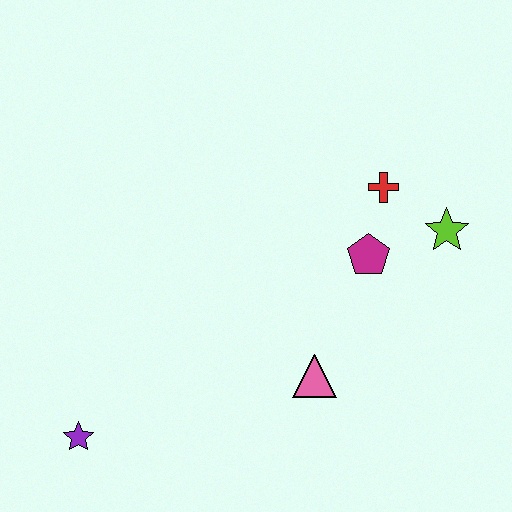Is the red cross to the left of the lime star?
Yes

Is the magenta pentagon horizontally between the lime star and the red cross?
No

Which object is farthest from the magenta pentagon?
The purple star is farthest from the magenta pentagon.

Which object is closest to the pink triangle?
The magenta pentagon is closest to the pink triangle.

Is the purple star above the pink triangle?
No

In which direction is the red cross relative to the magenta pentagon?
The red cross is above the magenta pentagon.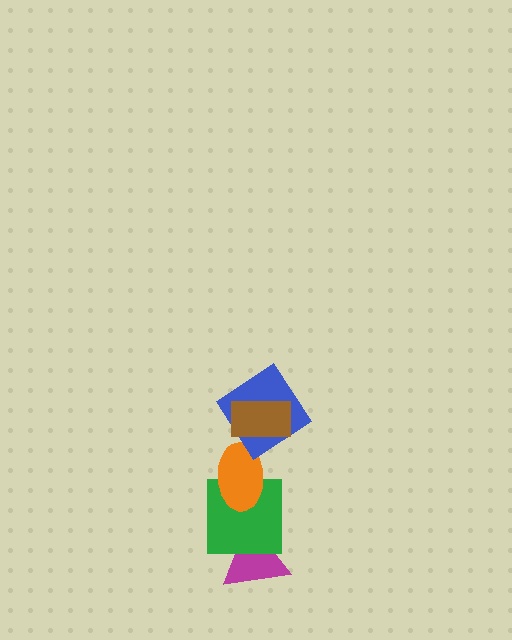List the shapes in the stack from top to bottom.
From top to bottom: the brown rectangle, the blue diamond, the orange ellipse, the green square, the magenta triangle.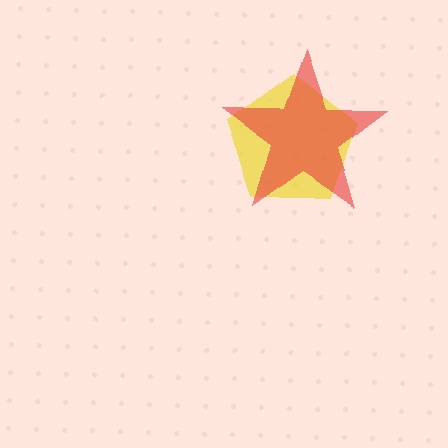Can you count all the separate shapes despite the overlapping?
Yes, there are 2 separate shapes.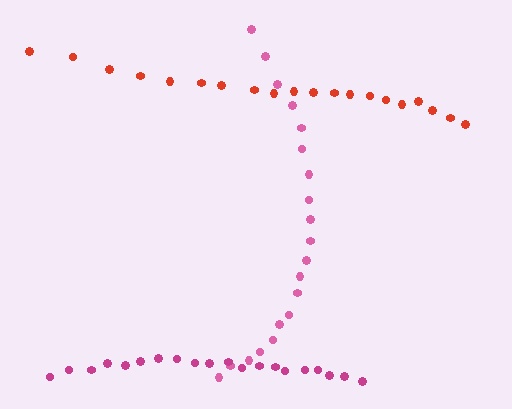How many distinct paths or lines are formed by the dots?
There are 3 distinct paths.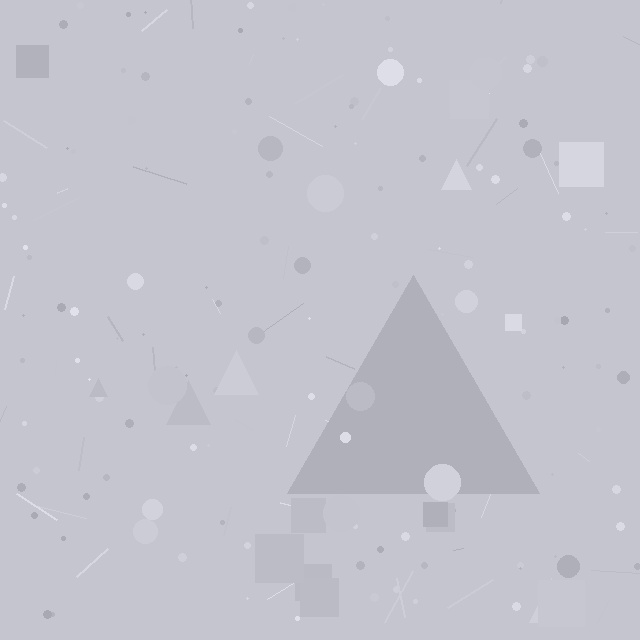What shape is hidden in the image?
A triangle is hidden in the image.